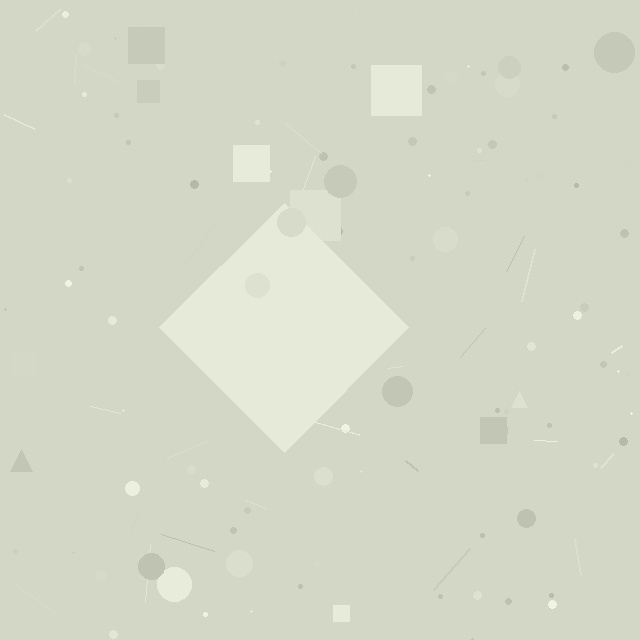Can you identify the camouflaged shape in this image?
The camouflaged shape is a diamond.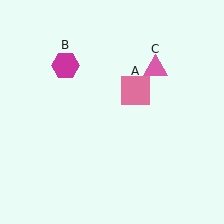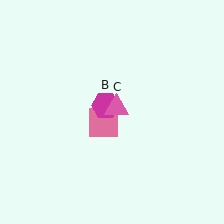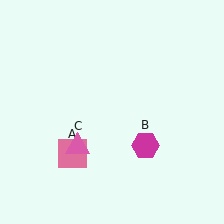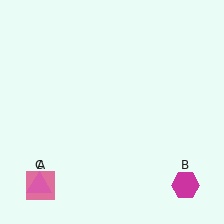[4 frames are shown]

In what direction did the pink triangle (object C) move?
The pink triangle (object C) moved down and to the left.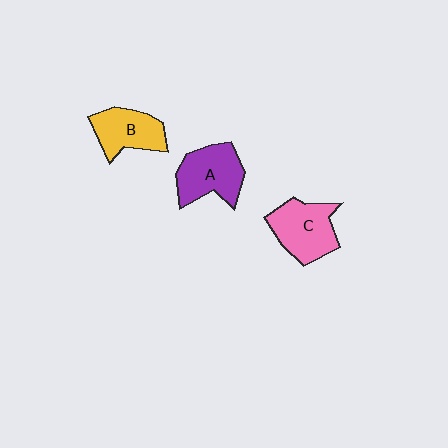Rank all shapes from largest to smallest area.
From largest to smallest: C (pink), A (purple), B (yellow).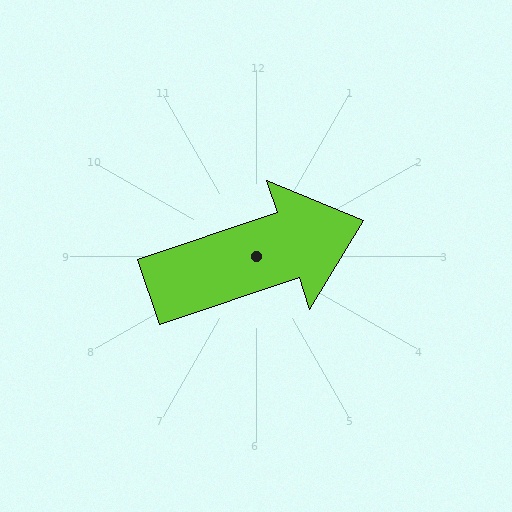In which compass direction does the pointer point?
East.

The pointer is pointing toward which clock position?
Roughly 2 o'clock.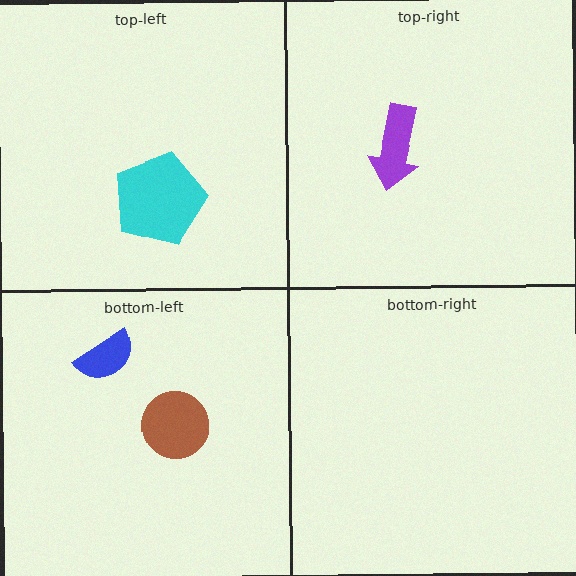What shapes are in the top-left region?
The cyan pentagon.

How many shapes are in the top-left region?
1.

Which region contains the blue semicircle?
The bottom-left region.